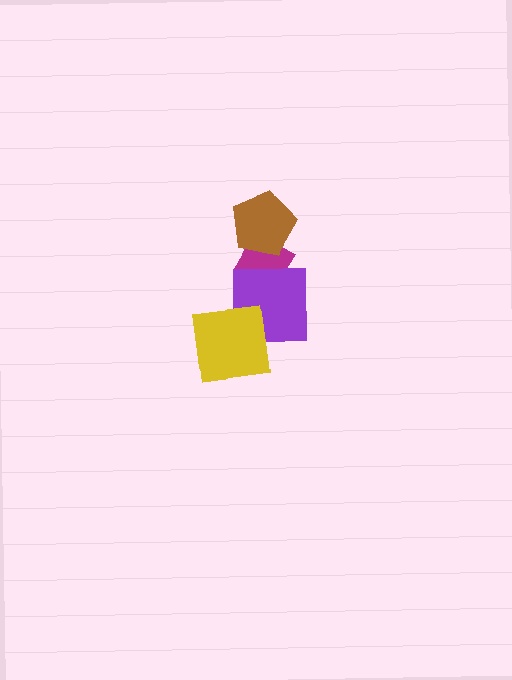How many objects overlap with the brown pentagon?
1 object overlaps with the brown pentagon.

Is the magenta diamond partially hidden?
Yes, it is partially covered by another shape.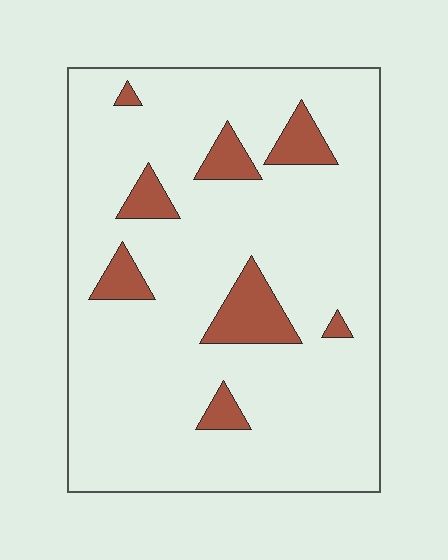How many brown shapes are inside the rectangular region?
8.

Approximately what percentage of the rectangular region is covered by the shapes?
Approximately 10%.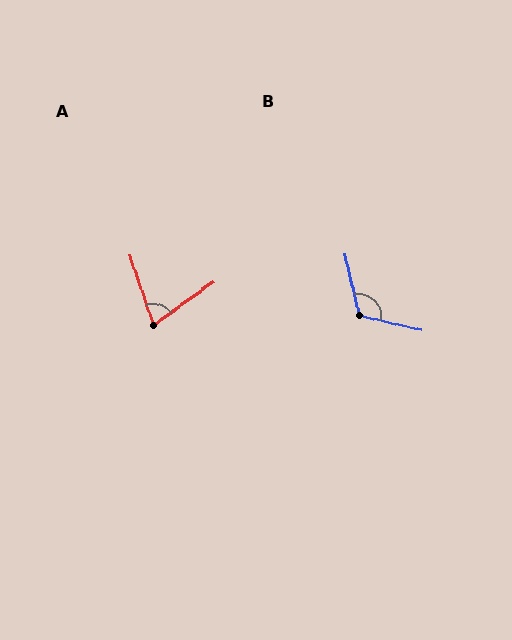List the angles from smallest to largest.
A (73°), B (117°).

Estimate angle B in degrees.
Approximately 117 degrees.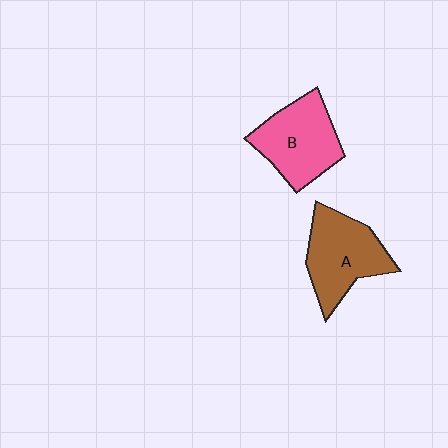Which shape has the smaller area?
Shape B (pink).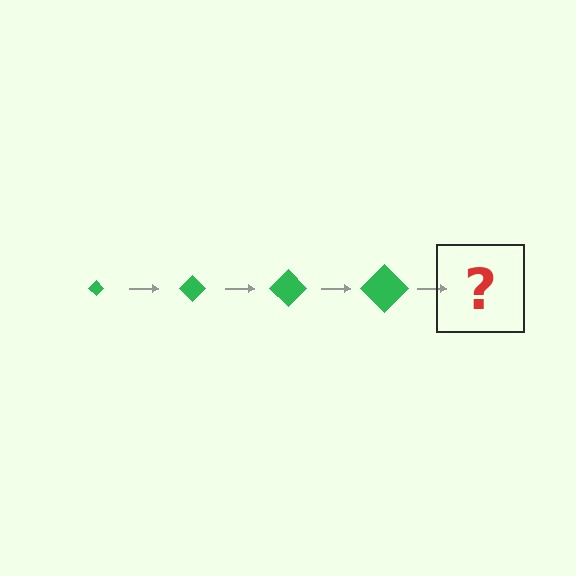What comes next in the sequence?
The next element should be a green diamond, larger than the previous one.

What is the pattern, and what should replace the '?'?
The pattern is that the diamond gets progressively larger each step. The '?' should be a green diamond, larger than the previous one.